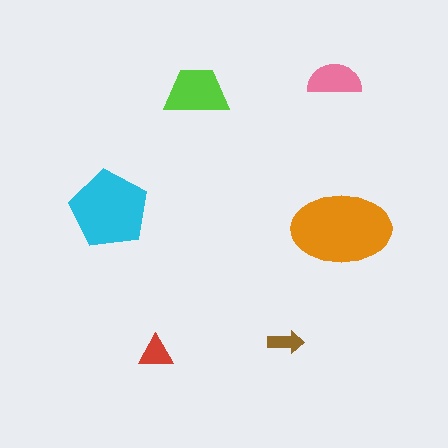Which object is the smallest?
The brown arrow.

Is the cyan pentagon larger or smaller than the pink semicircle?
Larger.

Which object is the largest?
The orange ellipse.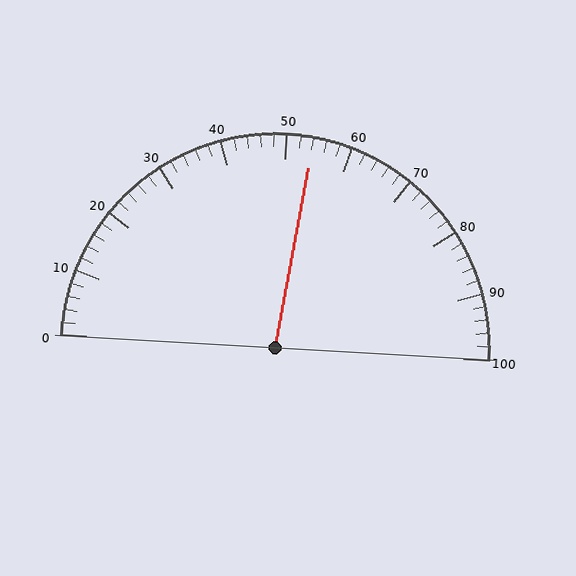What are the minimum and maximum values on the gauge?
The gauge ranges from 0 to 100.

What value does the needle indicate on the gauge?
The needle indicates approximately 54.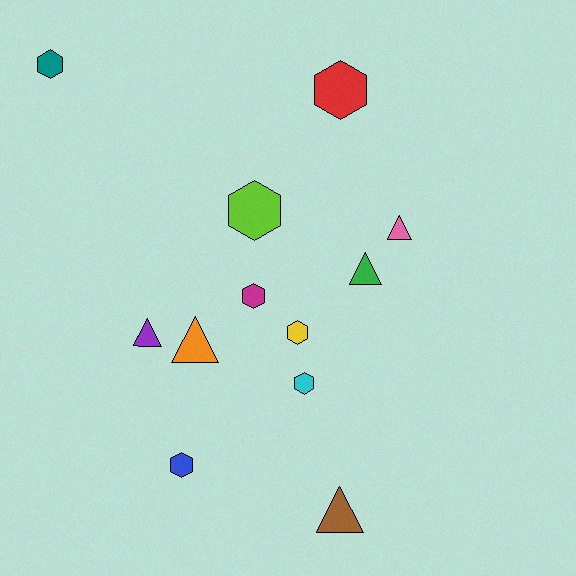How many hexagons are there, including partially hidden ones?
There are 7 hexagons.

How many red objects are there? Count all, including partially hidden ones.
There is 1 red object.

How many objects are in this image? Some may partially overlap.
There are 12 objects.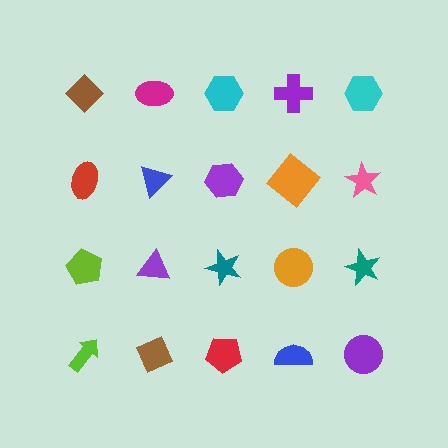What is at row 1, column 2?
A magenta ellipse.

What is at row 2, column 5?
A pink star.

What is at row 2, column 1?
A red ellipse.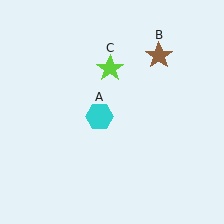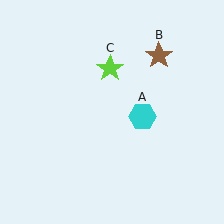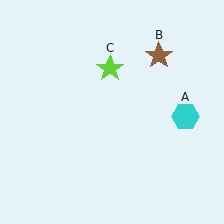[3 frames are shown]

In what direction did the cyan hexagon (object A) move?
The cyan hexagon (object A) moved right.